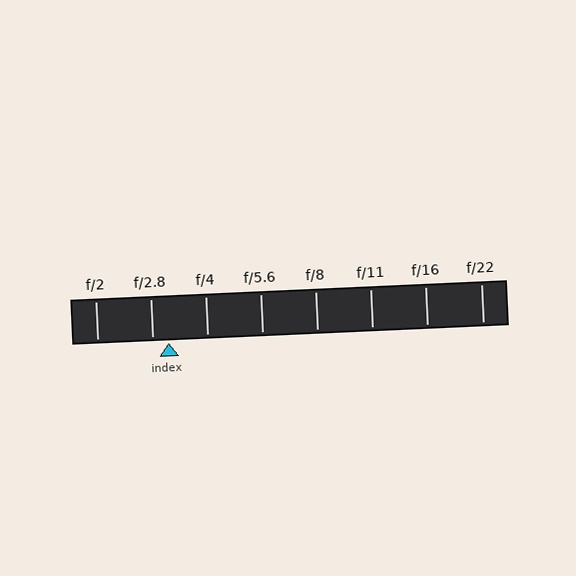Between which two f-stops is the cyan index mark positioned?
The index mark is between f/2.8 and f/4.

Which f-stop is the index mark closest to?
The index mark is closest to f/2.8.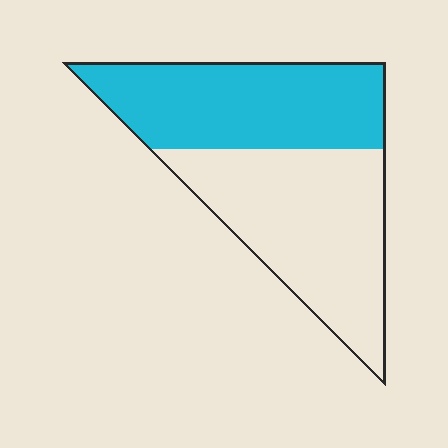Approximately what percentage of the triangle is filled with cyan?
Approximately 45%.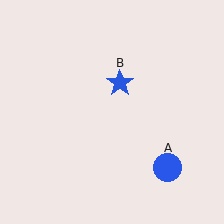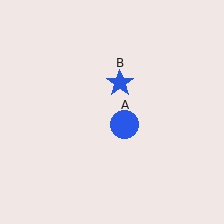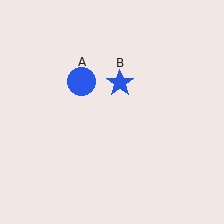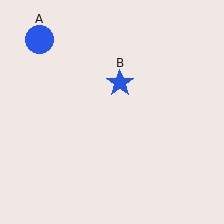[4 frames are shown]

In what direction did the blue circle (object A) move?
The blue circle (object A) moved up and to the left.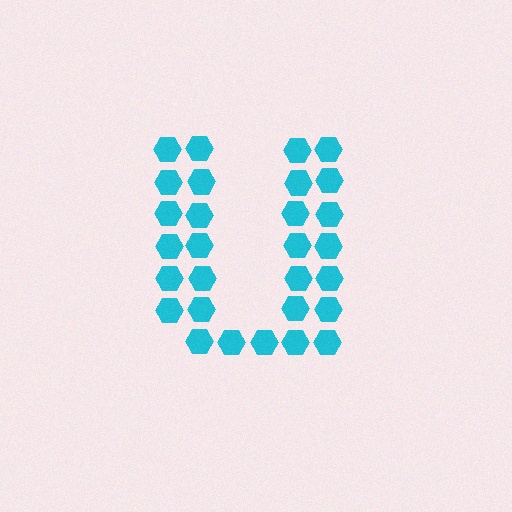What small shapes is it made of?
It is made of small hexagons.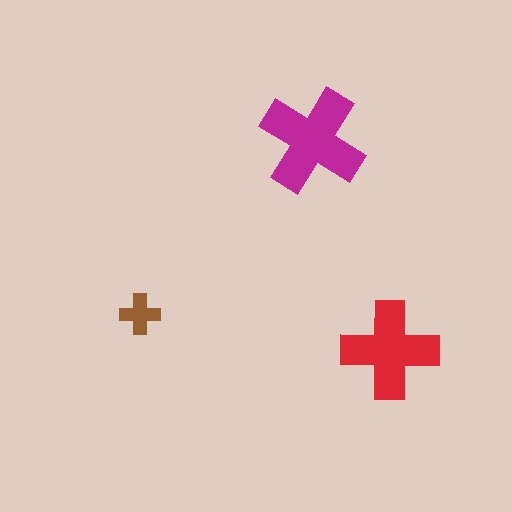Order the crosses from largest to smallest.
the magenta one, the red one, the brown one.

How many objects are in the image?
There are 3 objects in the image.